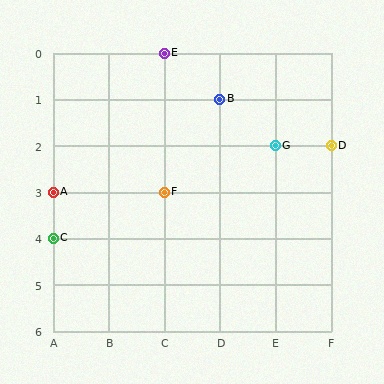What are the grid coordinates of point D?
Point D is at grid coordinates (F, 2).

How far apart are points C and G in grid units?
Points C and G are 4 columns and 2 rows apart (about 4.5 grid units diagonally).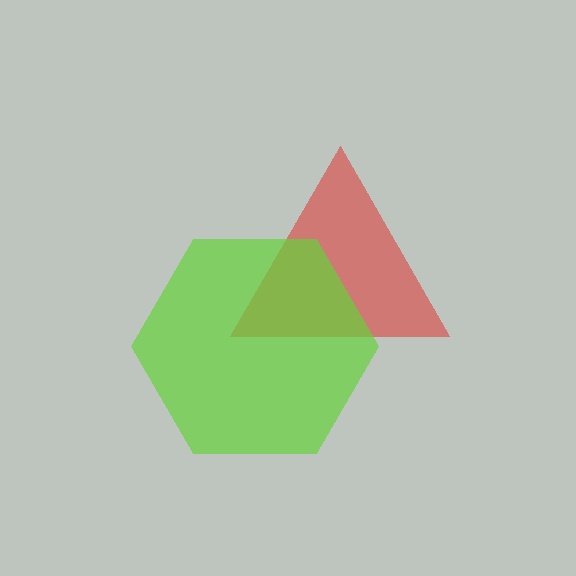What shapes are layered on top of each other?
The layered shapes are: a red triangle, a lime hexagon.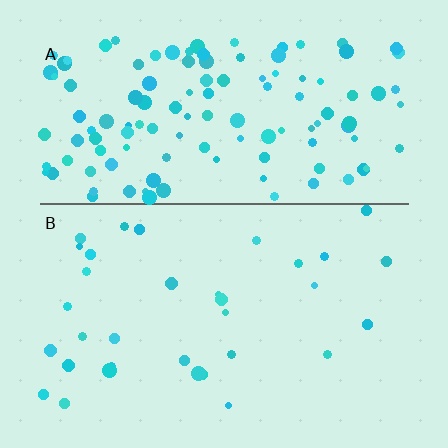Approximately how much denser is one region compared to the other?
Approximately 3.7× — region A over region B.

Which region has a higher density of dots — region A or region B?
A (the top).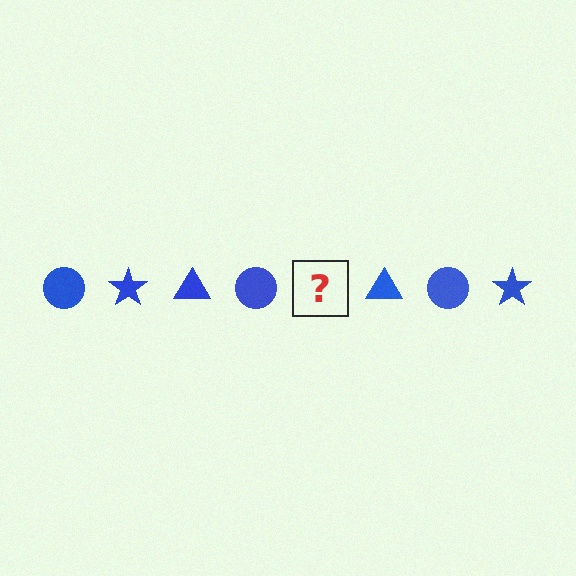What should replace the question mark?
The question mark should be replaced with a blue star.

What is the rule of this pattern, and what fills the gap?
The rule is that the pattern cycles through circle, star, triangle shapes in blue. The gap should be filled with a blue star.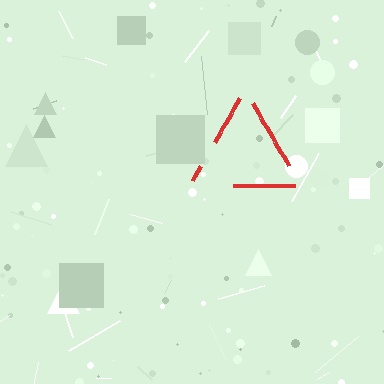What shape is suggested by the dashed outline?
The dashed outline suggests a triangle.